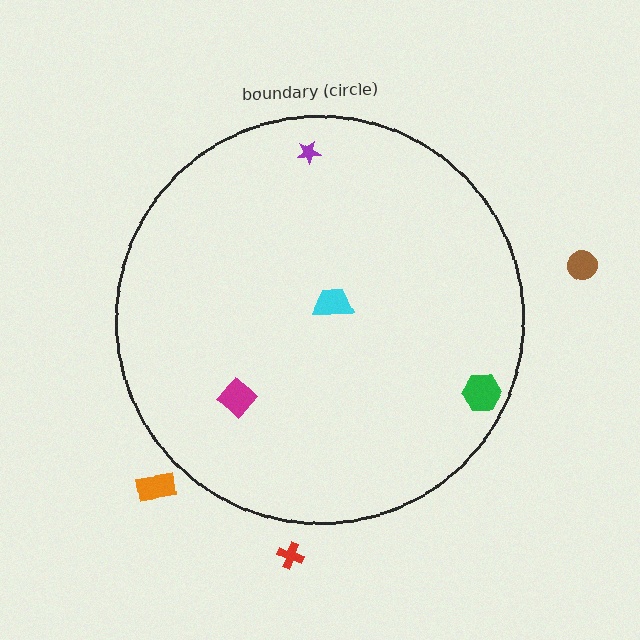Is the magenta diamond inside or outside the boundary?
Inside.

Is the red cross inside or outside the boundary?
Outside.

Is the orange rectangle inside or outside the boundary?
Outside.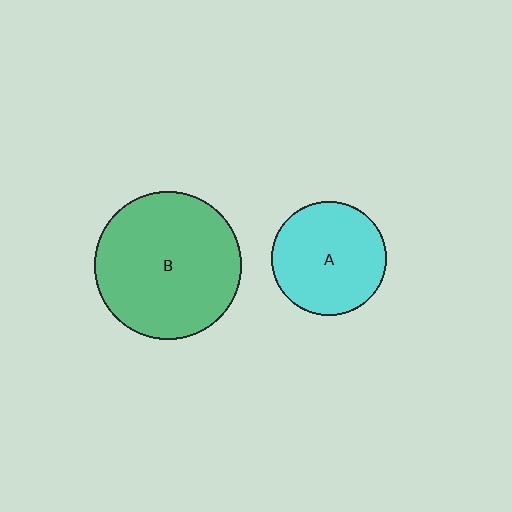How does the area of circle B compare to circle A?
Approximately 1.7 times.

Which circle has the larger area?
Circle B (green).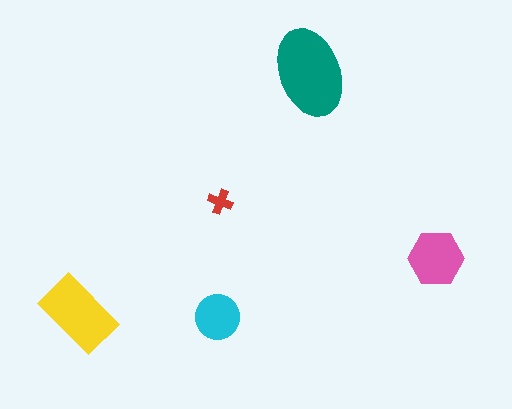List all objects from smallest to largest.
The red cross, the cyan circle, the pink hexagon, the yellow rectangle, the teal ellipse.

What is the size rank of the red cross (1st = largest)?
5th.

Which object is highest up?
The teal ellipse is topmost.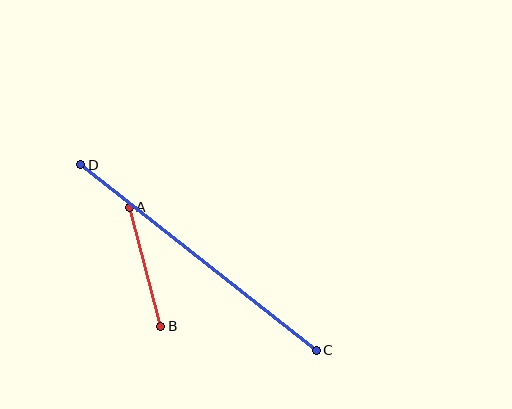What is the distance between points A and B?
The distance is approximately 123 pixels.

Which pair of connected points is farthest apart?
Points C and D are farthest apart.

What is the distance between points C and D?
The distance is approximately 300 pixels.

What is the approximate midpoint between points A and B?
The midpoint is at approximately (145, 267) pixels.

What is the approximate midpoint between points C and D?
The midpoint is at approximately (198, 258) pixels.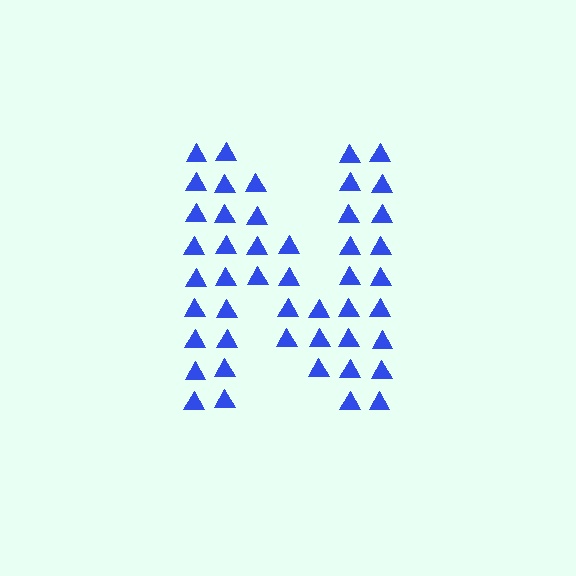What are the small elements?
The small elements are triangles.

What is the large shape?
The large shape is the letter N.